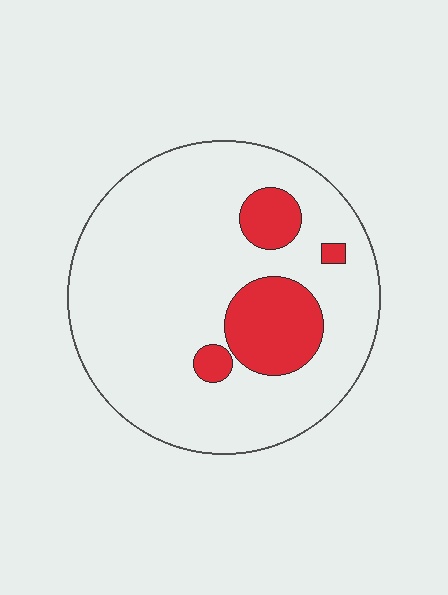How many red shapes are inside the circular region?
4.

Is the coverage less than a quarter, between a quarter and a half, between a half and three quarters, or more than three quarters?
Less than a quarter.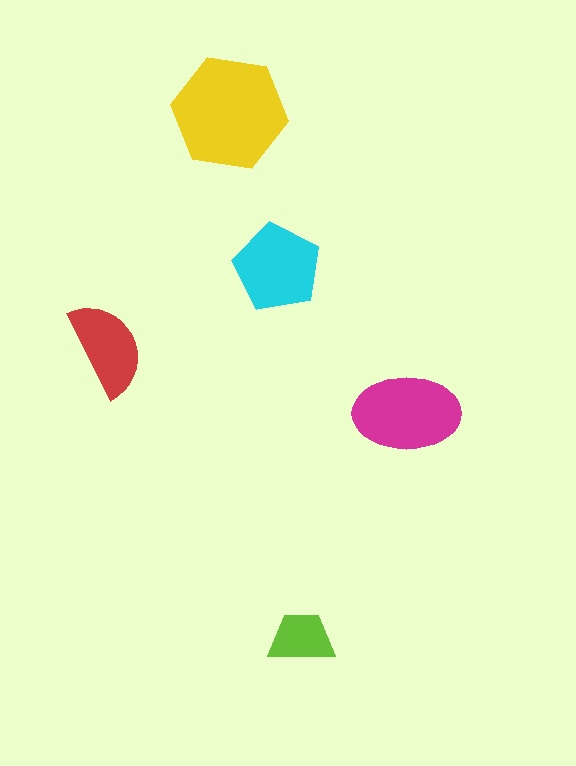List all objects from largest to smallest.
The yellow hexagon, the magenta ellipse, the cyan pentagon, the red semicircle, the lime trapezoid.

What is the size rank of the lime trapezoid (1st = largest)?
5th.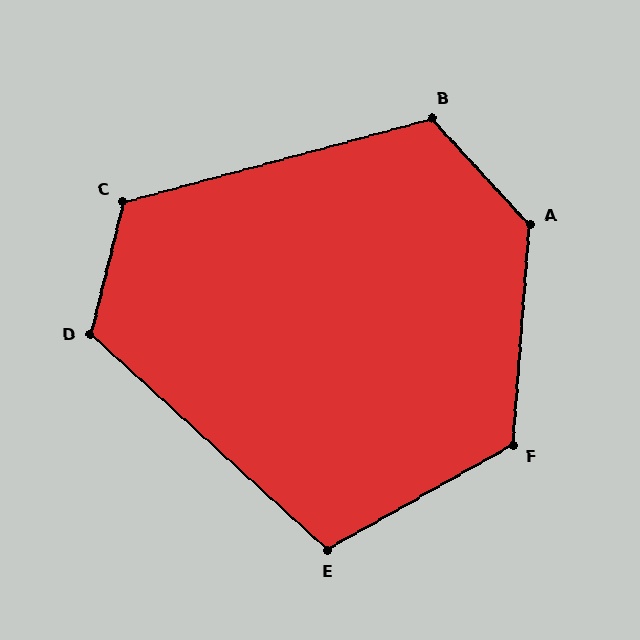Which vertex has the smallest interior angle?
E, at approximately 108 degrees.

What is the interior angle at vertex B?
Approximately 118 degrees (obtuse).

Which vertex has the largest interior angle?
A, at approximately 133 degrees.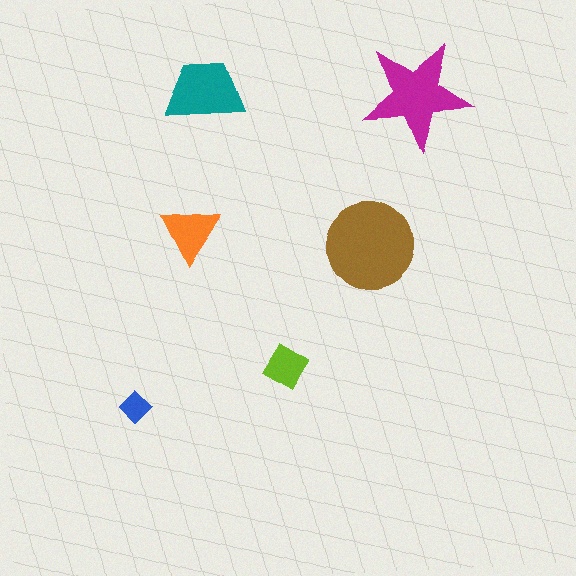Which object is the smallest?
The blue diamond.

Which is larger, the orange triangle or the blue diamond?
The orange triangle.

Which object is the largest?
The brown circle.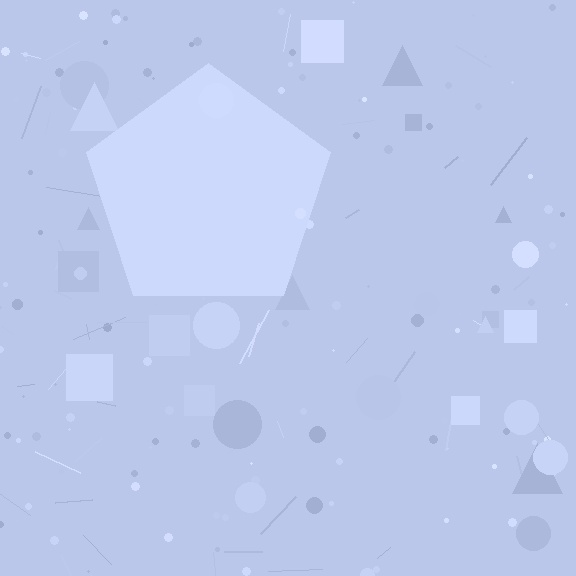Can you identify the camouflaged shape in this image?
The camouflaged shape is a pentagon.